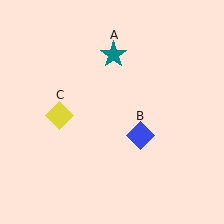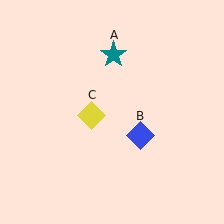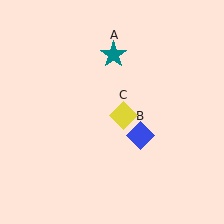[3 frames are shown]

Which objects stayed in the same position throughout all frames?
Teal star (object A) and blue diamond (object B) remained stationary.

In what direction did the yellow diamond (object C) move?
The yellow diamond (object C) moved right.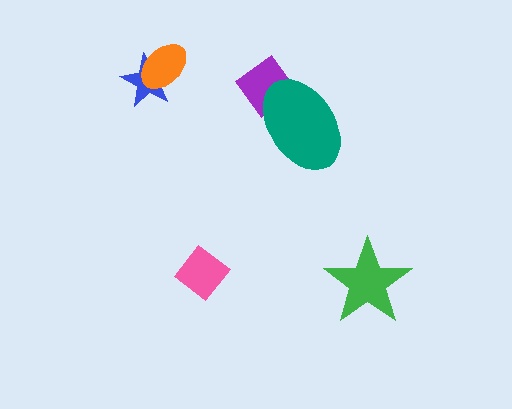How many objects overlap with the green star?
0 objects overlap with the green star.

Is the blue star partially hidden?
Yes, it is partially covered by another shape.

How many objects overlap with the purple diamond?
1 object overlaps with the purple diamond.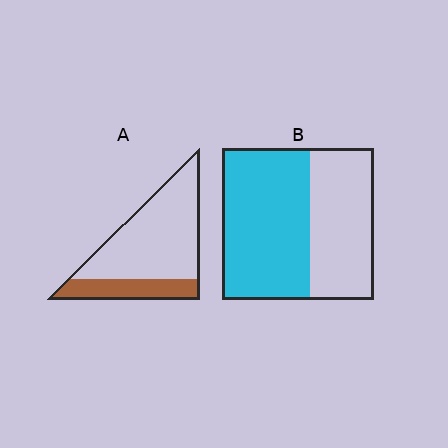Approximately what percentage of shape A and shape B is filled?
A is approximately 25% and B is approximately 60%.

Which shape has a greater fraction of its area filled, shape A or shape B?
Shape B.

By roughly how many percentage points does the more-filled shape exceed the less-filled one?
By roughly 30 percentage points (B over A).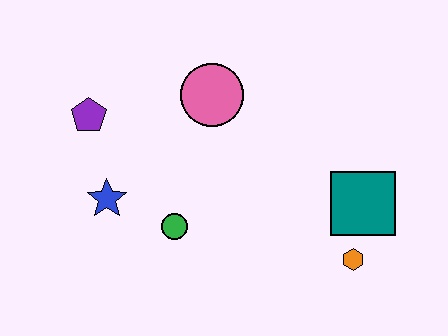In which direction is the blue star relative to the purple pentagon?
The blue star is below the purple pentagon.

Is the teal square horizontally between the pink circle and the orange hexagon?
No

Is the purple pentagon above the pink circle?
No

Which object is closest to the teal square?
The orange hexagon is closest to the teal square.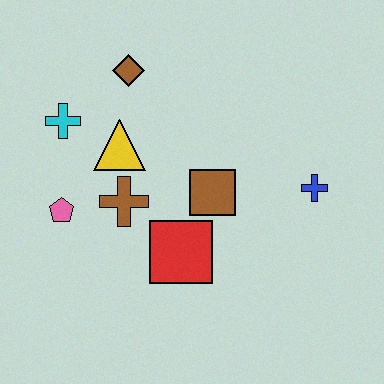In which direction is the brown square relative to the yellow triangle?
The brown square is to the right of the yellow triangle.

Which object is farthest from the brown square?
The cyan cross is farthest from the brown square.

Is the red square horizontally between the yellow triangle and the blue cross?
Yes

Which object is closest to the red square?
The brown square is closest to the red square.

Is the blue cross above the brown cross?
Yes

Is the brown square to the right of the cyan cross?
Yes